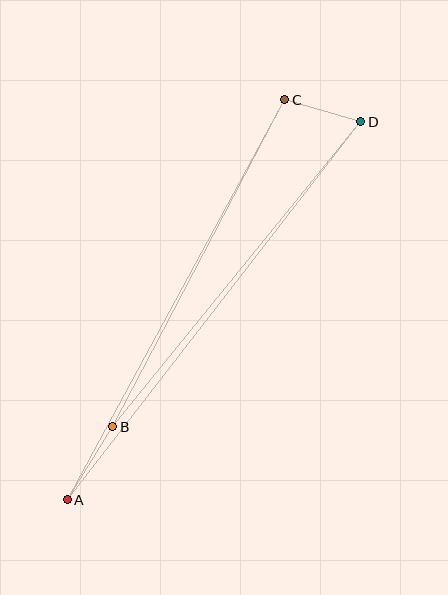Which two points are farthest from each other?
Points A and D are farthest from each other.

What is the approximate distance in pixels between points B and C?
The distance between B and C is approximately 369 pixels.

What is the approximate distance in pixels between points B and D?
The distance between B and D is approximately 393 pixels.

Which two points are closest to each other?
Points C and D are closest to each other.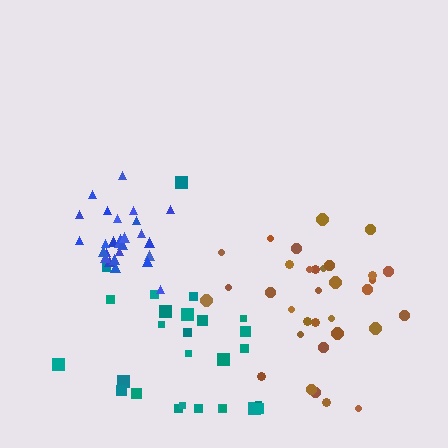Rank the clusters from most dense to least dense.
blue, brown, teal.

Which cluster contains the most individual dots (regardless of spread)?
Brown (33).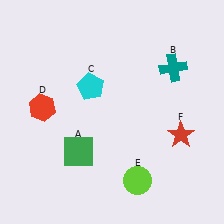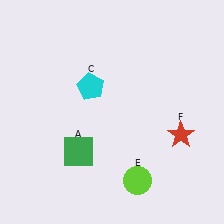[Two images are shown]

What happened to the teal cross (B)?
The teal cross (B) was removed in Image 2. It was in the top-right area of Image 1.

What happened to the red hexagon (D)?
The red hexagon (D) was removed in Image 2. It was in the top-left area of Image 1.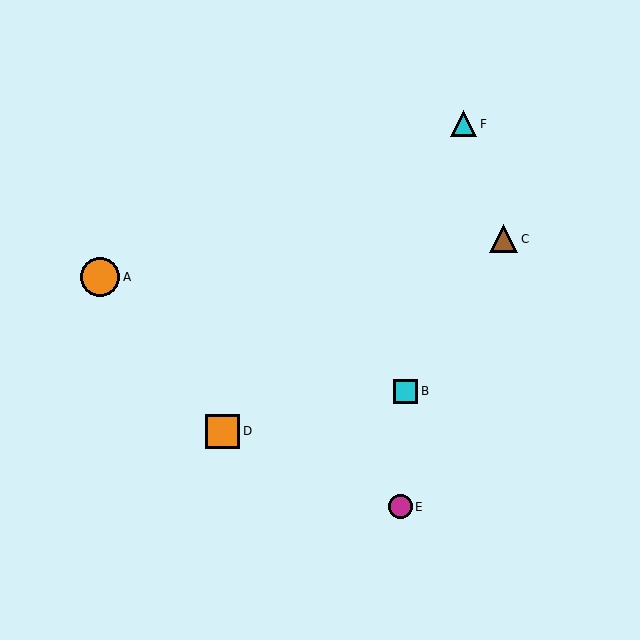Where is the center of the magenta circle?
The center of the magenta circle is at (400, 507).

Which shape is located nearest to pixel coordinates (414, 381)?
The cyan square (labeled B) at (406, 391) is nearest to that location.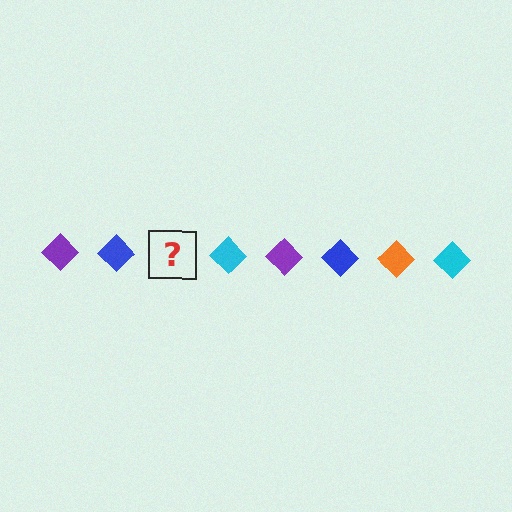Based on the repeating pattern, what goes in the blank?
The blank should be an orange diamond.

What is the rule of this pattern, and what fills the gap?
The rule is that the pattern cycles through purple, blue, orange, cyan diamonds. The gap should be filled with an orange diamond.